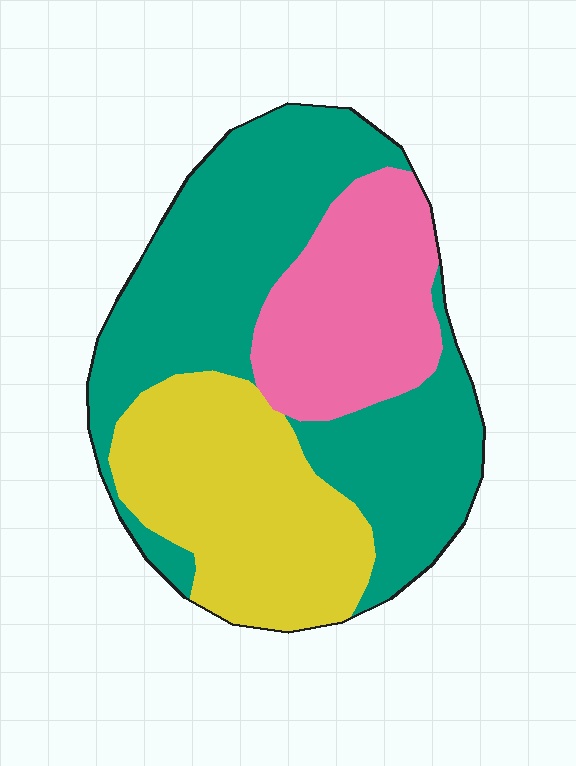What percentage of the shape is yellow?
Yellow covers roughly 30% of the shape.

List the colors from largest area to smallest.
From largest to smallest: teal, yellow, pink.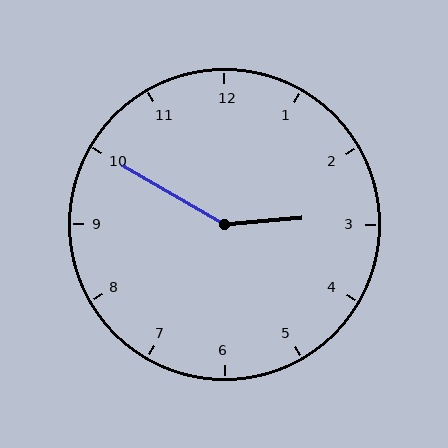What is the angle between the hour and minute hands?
Approximately 145 degrees.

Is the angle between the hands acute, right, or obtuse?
It is obtuse.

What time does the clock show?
2:50.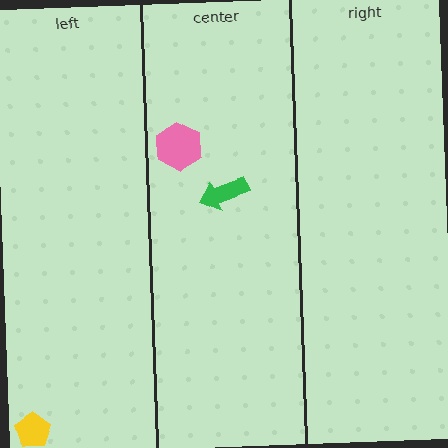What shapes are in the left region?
The yellow pentagon.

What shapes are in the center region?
The pink hexagon, the green arrow.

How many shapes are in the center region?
2.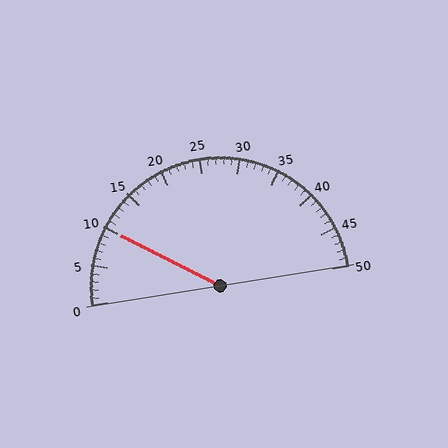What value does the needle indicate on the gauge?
The needle indicates approximately 10.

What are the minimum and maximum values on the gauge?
The gauge ranges from 0 to 50.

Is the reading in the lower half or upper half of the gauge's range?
The reading is in the lower half of the range (0 to 50).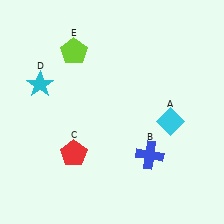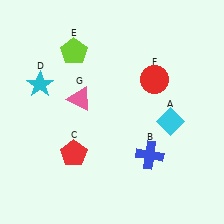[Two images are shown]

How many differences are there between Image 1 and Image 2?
There are 2 differences between the two images.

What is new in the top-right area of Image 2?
A red circle (F) was added in the top-right area of Image 2.